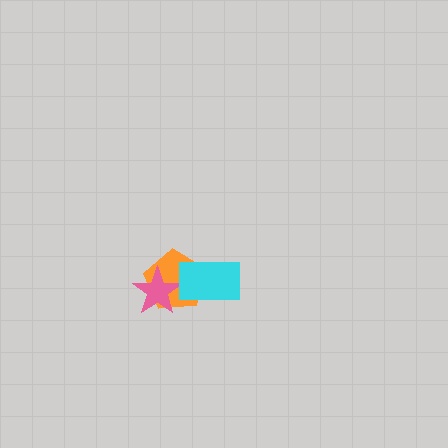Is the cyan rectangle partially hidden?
No, no other shape covers it.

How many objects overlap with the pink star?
1 object overlaps with the pink star.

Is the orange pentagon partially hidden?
Yes, it is partially covered by another shape.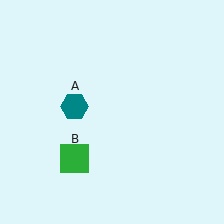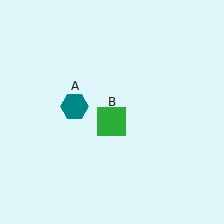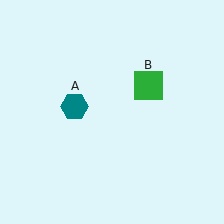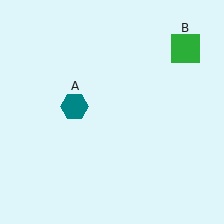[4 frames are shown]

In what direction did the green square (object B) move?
The green square (object B) moved up and to the right.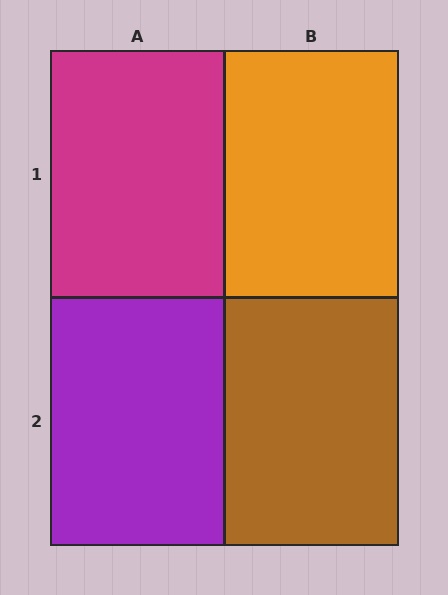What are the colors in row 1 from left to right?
Magenta, orange.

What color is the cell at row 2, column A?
Purple.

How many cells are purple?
1 cell is purple.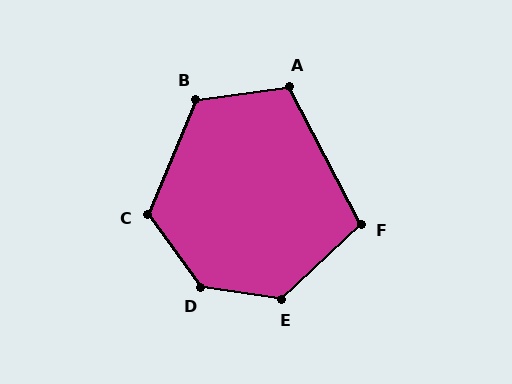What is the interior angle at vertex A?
Approximately 110 degrees (obtuse).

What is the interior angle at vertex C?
Approximately 121 degrees (obtuse).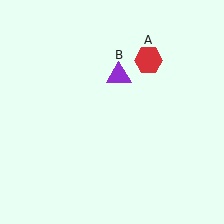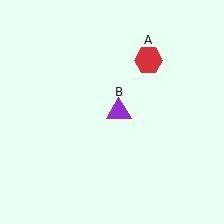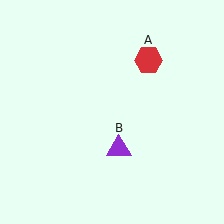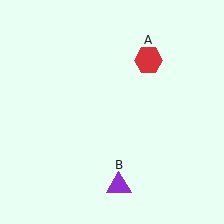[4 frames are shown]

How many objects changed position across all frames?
1 object changed position: purple triangle (object B).